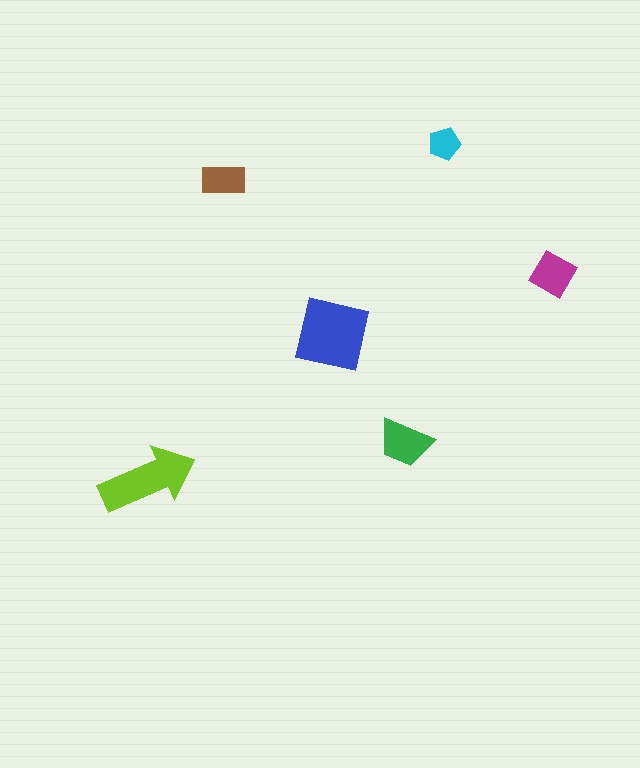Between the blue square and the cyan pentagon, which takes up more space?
The blue square.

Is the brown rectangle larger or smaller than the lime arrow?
Smaller.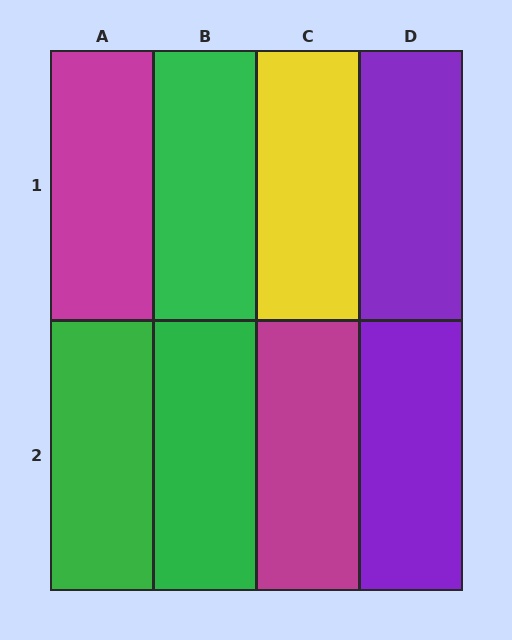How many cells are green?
3 cells are green.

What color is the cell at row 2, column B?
Green.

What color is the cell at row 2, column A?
Green.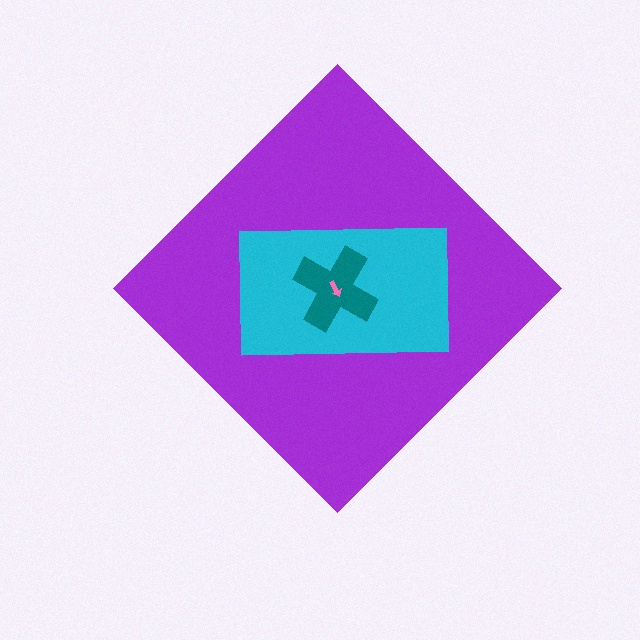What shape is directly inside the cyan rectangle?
The teal cross.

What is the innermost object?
The pink arrow.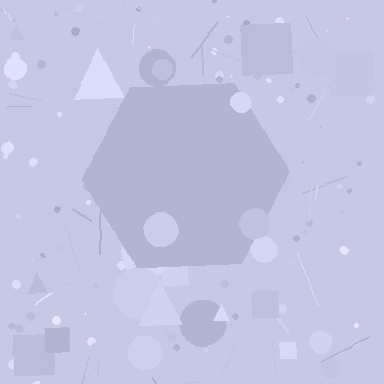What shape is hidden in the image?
A hexagon is hidden in the image.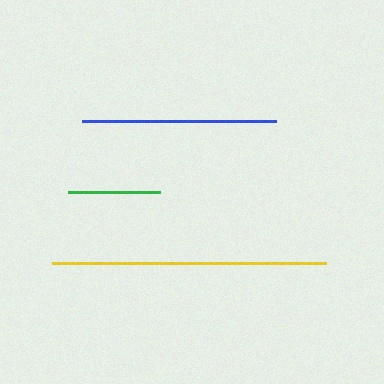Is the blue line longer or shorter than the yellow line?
The yellow line is longer than the blue line.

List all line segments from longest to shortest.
From longest to shortest: yellow, blue, green.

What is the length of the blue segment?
The blue segment is approximately 194 pixels long.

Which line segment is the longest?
The yellow line is the longest at approximately 273 pixels.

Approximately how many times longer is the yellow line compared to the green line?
The yellow line is approximately 3.0 times the length of the green line.